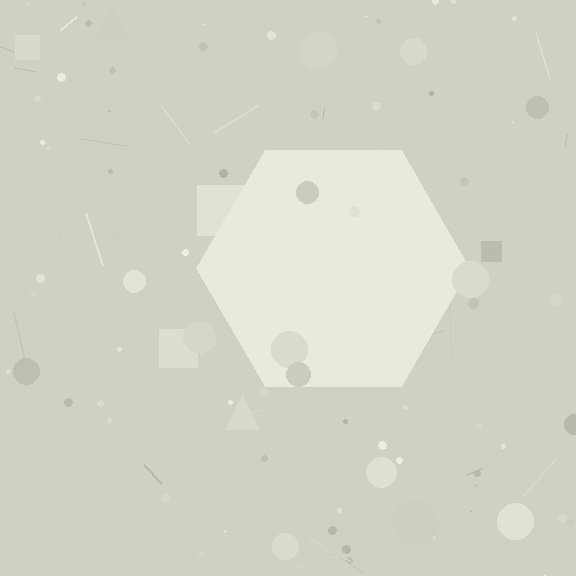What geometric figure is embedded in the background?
A hexagon is embedded in the background.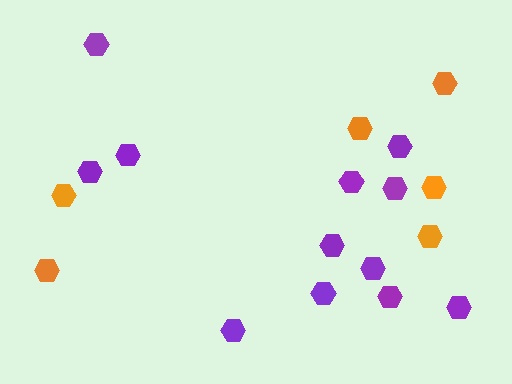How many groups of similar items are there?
There are 2 groups: one group of purple hexagons (12) and one group of orange hexagons (6).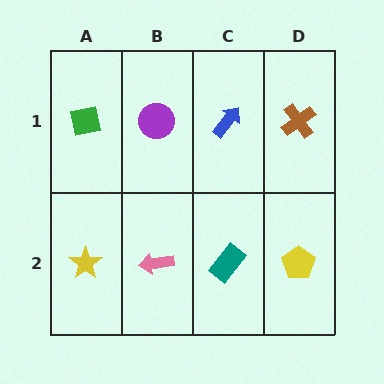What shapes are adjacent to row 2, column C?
A blue arrow (row 1, column C), a pink arrow (row 2, column B), a yellow pentagon (row 2, column D).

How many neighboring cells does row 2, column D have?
2.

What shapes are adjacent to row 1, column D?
A yellow pentagon (row 2, column D), a blue arrow (row 1, column C).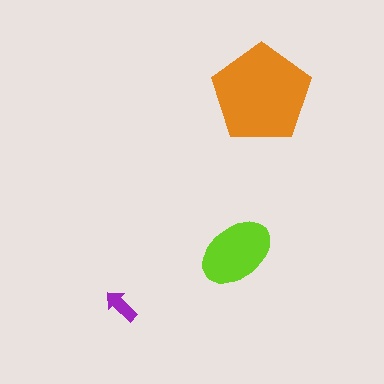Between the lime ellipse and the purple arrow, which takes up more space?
The lime ellipse.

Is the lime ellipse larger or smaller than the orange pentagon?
Smaller.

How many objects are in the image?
There are 3 objects in the image.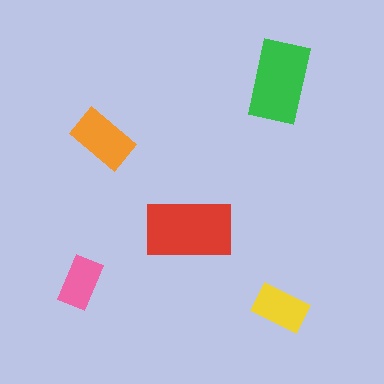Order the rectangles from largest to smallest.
the red one, the green one, the orange one, the yellow one, the pink one.